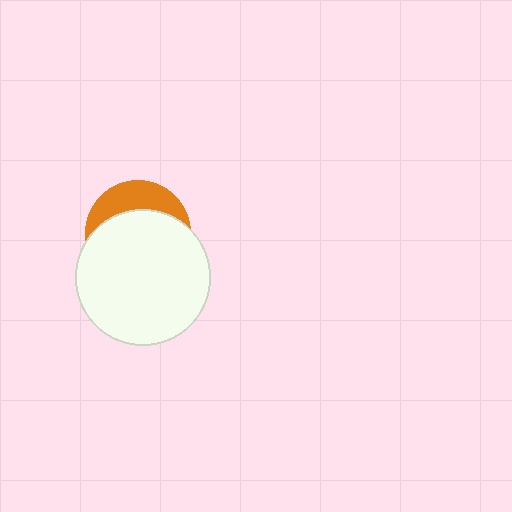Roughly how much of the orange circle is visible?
A small part of it is visible (roughly 31%).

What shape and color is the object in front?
The object in front is a white circle.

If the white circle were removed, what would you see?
You would see the complete orange circle.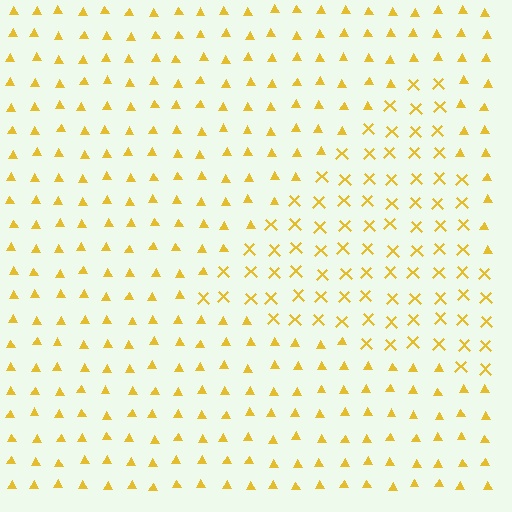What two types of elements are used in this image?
The image uses X marks inside the triangle region and triangles outside it.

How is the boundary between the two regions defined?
The boundary is defined by a change in element shape: X marks inside vs. triangles outside. All elements share the same color and spacing.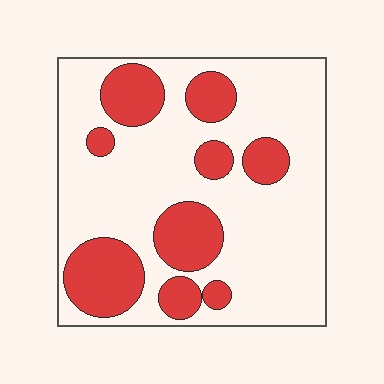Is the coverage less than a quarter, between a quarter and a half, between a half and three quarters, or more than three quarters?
Between a quarter and a half.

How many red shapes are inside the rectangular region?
9.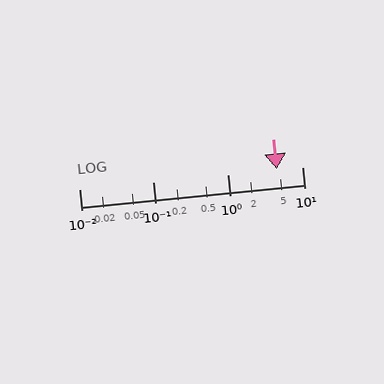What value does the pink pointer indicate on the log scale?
The pointer indicates approximately 4.6.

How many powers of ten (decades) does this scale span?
The scale spans 3 decades, from 0.01 to 10.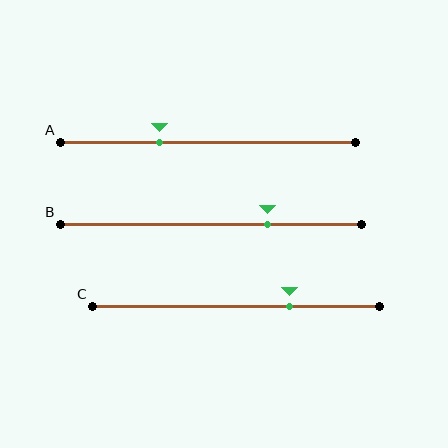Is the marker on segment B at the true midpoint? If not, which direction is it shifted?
No, the marker on segment B is shifted to the right by about 19% of the segment length.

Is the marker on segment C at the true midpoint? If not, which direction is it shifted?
No, the marker on segment C is shifted to the right by about 19% of the segment length.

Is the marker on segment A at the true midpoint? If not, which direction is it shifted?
No, the marker on segment A is shifted to the left by about 16% of the segment length.